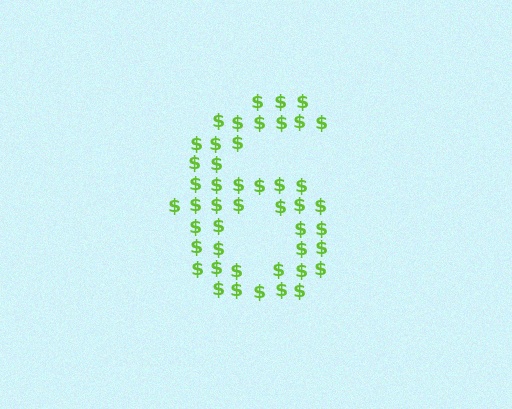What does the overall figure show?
The overall figure shows the digit 6.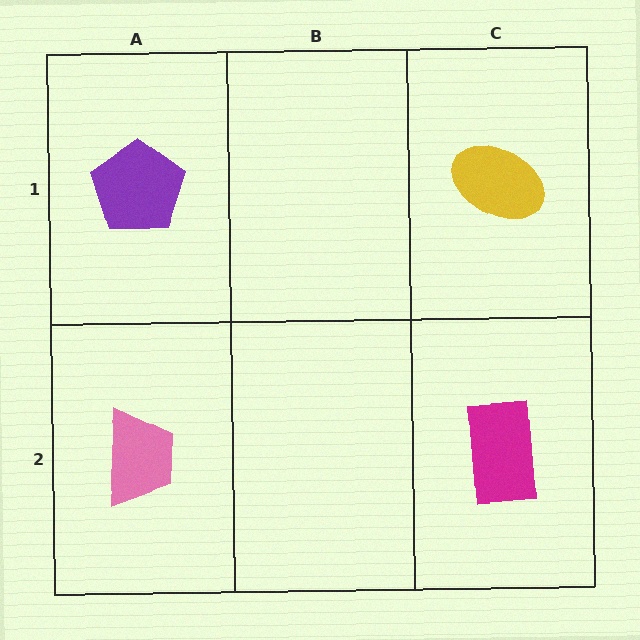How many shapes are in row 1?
2 shapes.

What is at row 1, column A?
A purple pentagon.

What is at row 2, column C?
A magenta rectangle.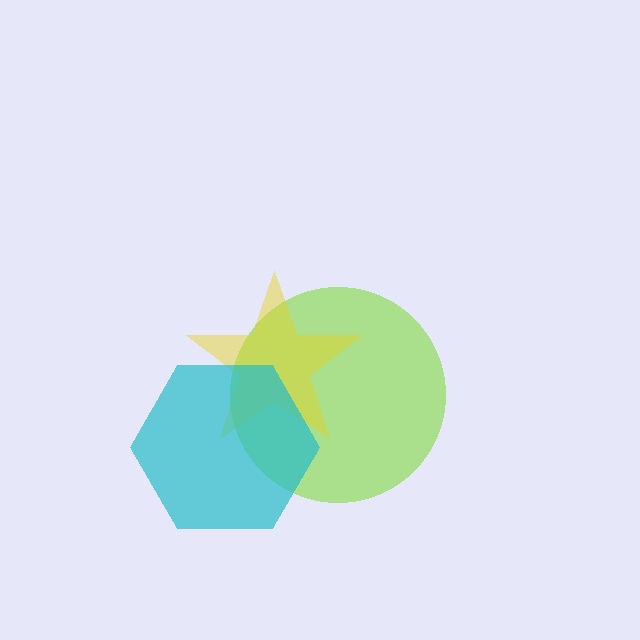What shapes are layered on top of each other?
The layered shapes are: a lime circle, a yellow star, a cyan hexagon.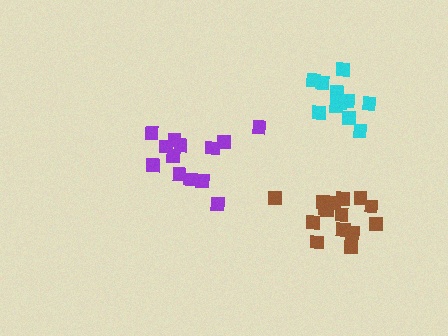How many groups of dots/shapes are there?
There are 3 groups.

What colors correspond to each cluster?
The clusters are colored: brown, purple, cyan.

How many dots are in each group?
Group 1: 16 dots, Group 2: 14 dots, Group 3: 11 dots (41 total).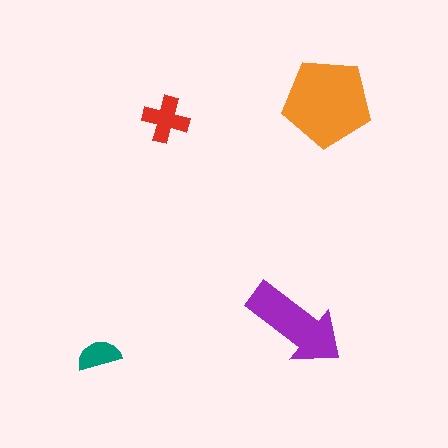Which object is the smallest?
The teal semicircle.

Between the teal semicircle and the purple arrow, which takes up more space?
The purple arrow.